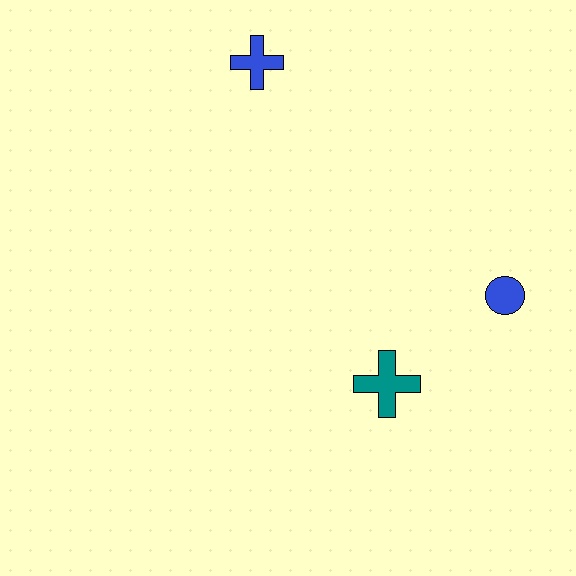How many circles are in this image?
There is 1 circle.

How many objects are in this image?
There are 3 objects.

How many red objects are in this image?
There are no red objects.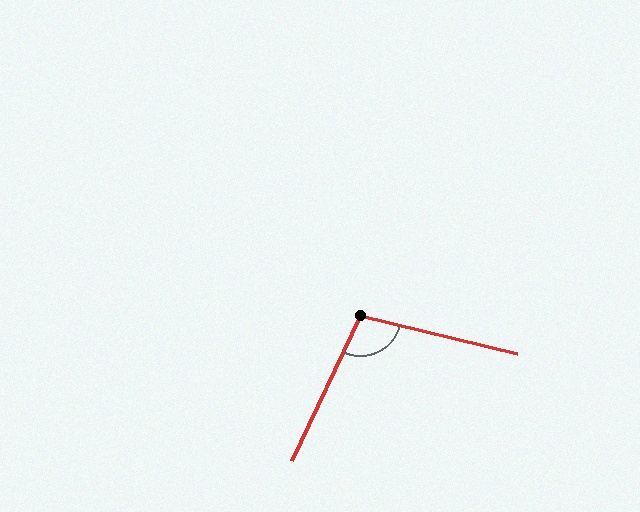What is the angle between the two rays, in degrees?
Approximately 102 degrees.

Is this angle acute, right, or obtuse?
It is obtuse.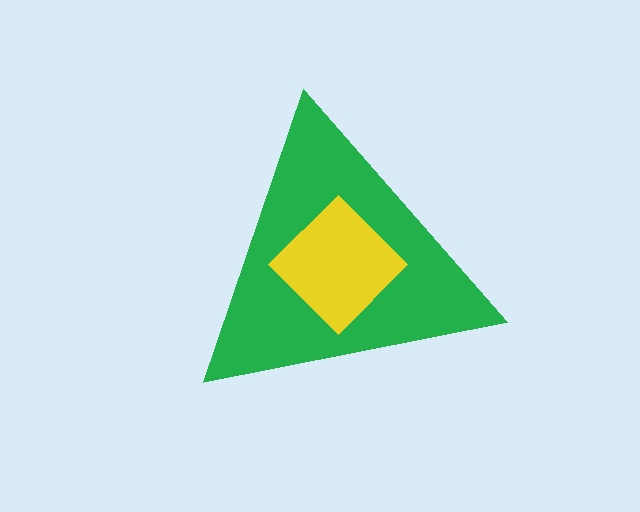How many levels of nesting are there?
2.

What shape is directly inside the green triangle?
The yellow diamond.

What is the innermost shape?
The yellow diamond.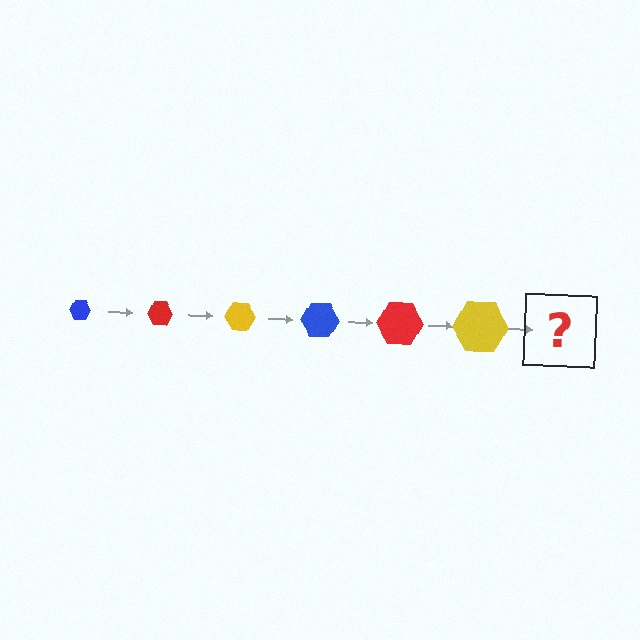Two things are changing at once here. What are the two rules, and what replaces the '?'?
The two rules are that the hexagon grows larger each step and the color cycles through blue, red, and yellow. The '?' should be a blue hexagon, larger than the previous one.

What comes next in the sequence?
The next element should be a blue hexagon, larger than the previous one.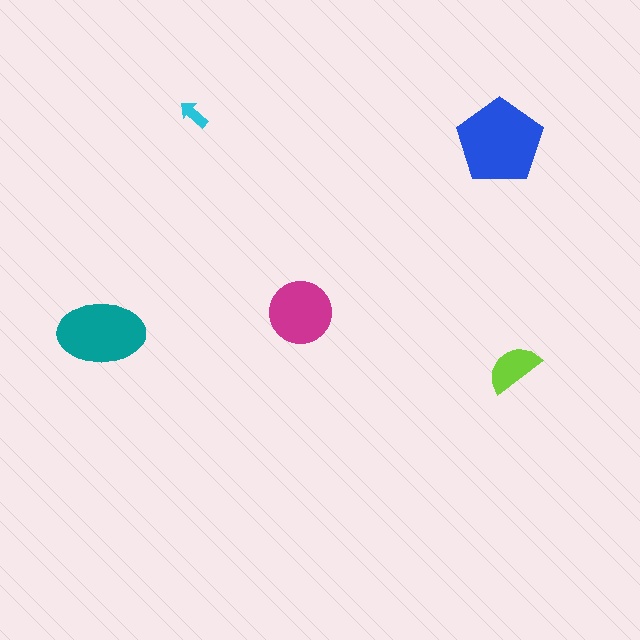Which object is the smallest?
The cyan arrow.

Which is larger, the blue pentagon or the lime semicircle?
The blue pentagon.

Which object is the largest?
The blue pentagon.